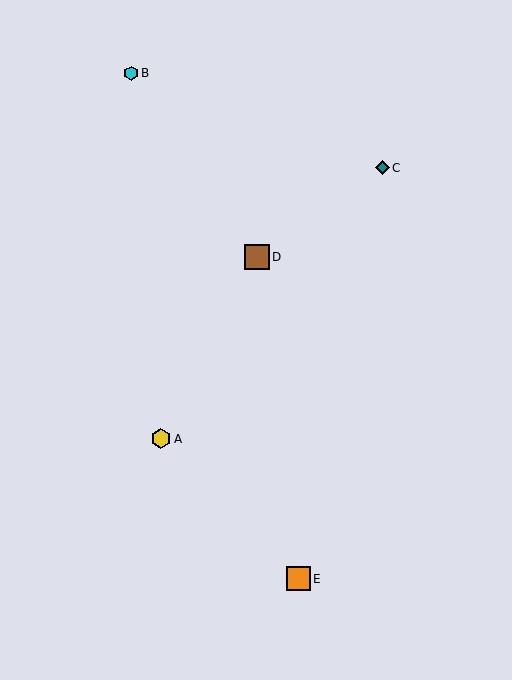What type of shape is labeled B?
Shape B is a cyan hexagon.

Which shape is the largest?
The brown square (labeled D) is the largest.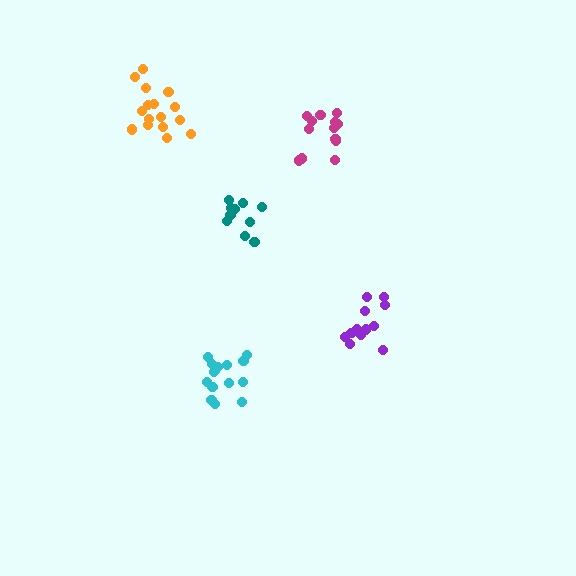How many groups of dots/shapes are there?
There are 5 groups.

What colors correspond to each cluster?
The clusters are colored: teal, magenta, cyan, orange, purple.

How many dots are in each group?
Group 1: 10 dots, Group 2: 13 dots, Group 3: 15 dots, Group 4: 16 dots, Group 5: 12 dots (66 total).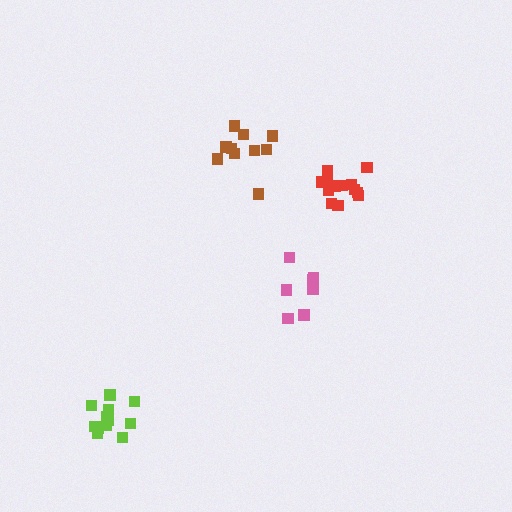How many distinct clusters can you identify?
There are 4 distinct clusters.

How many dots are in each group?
Group 1: 13 dots, Group 2: 13 dots, Group 3: 7 dots, Group 4: 10 dots (43 total).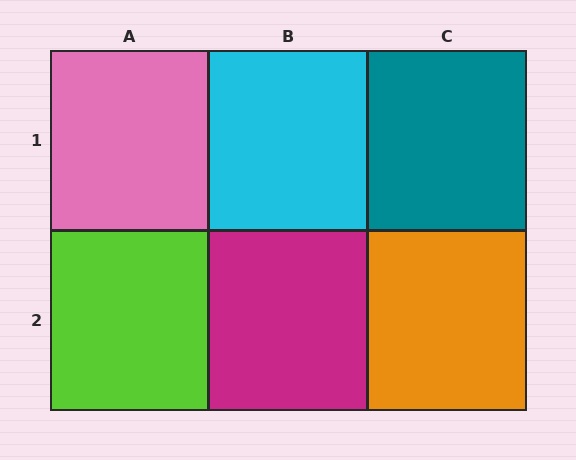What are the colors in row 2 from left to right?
Lime, magenta, orange.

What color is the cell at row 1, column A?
Pink.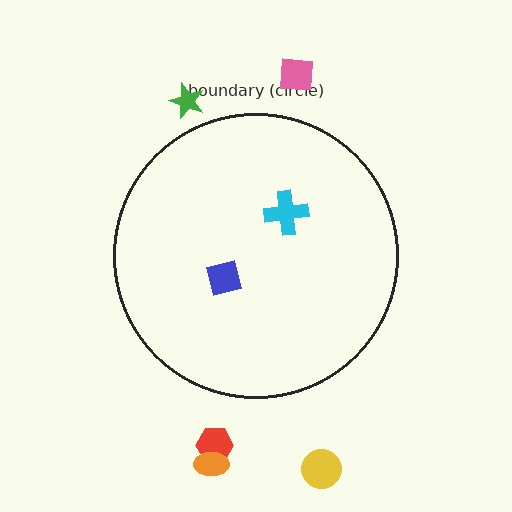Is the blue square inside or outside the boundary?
Inside.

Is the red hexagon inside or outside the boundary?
Outside.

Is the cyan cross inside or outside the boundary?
Inside.